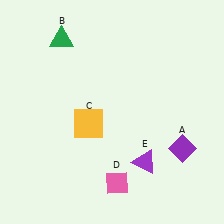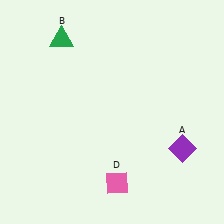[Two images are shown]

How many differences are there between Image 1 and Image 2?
There are 2 differences between the two images.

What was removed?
The yellow square (C), the purple triangle (E) were removed in Image 2.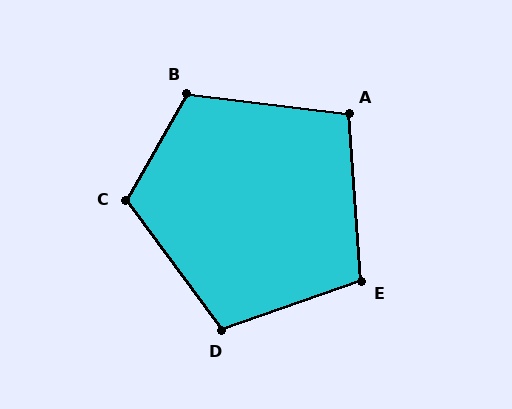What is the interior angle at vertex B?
Approximately 113 degrees (obtuse).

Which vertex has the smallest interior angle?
A, at approximately 101 degrees.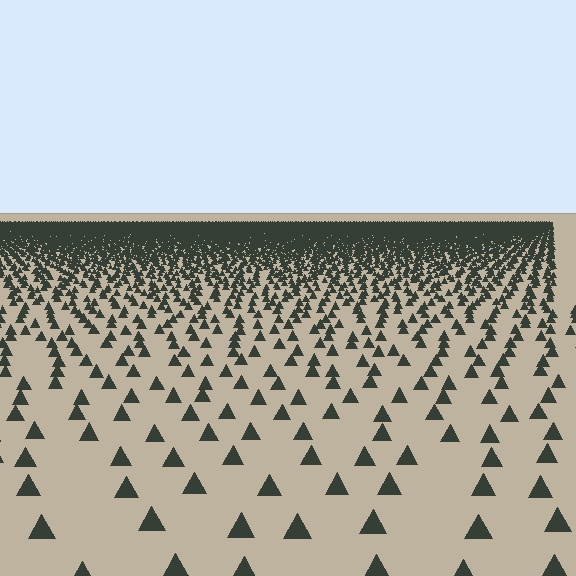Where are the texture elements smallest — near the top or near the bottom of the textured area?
Near the top.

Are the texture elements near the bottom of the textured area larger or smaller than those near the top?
Larger. Near the bottom, elements are closer to the viewer and appear at a bigger on-screen size.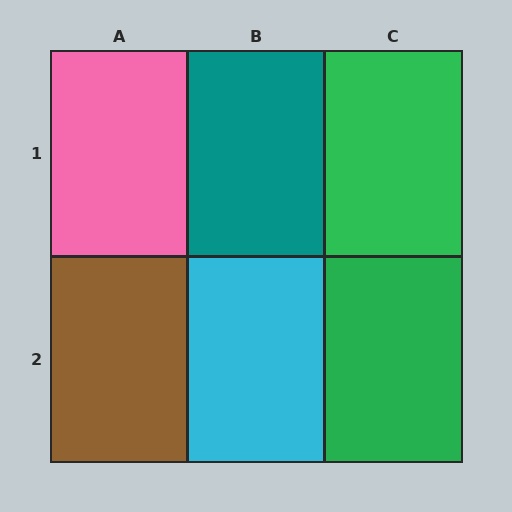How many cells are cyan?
1 cell is cyan.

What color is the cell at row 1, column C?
Green.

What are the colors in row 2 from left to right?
Brown, cyan, green.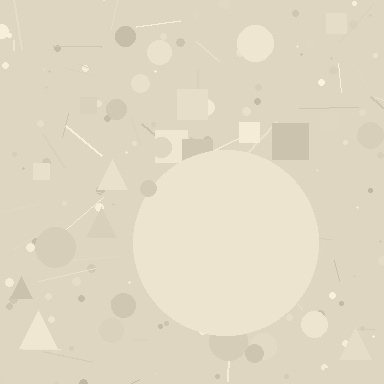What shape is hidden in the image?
A circle is hidden in the image.